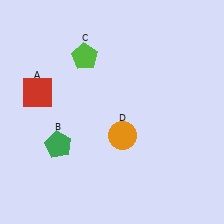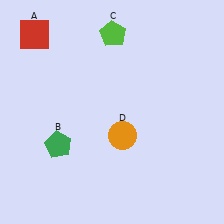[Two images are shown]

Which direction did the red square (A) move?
The red square (A) moved up.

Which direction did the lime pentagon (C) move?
The lime pentagon (C) moved right.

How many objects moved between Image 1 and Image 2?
2 objects moved between the two images.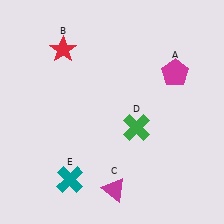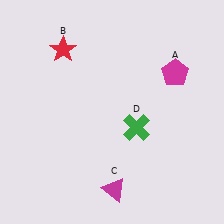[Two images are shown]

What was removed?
The teal cross (E) was removed in Image 2.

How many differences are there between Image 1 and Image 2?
There is 1 difference between the two images.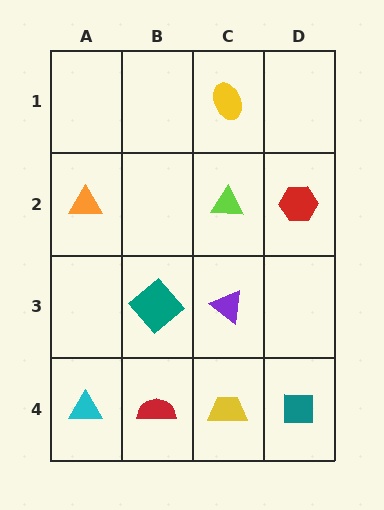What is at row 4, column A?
A cyan triangle.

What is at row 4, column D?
A teal square.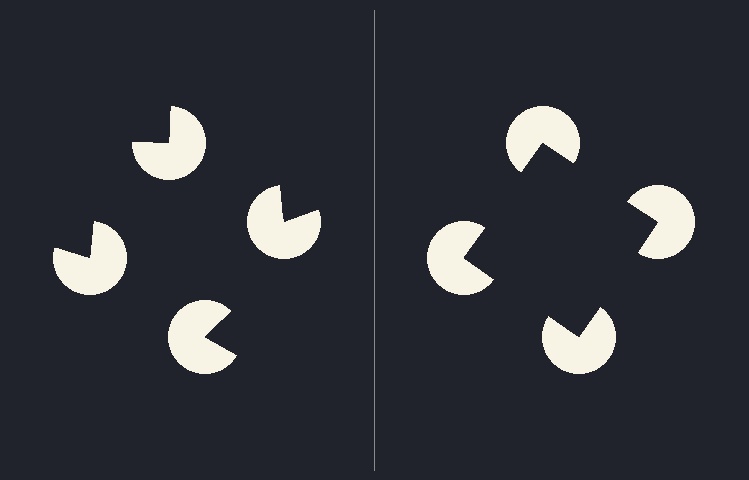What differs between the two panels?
The pac-man discs are positioned identically on both sides; only the wedge orientations differ. On the right they align to a square; on the left they are misaligned.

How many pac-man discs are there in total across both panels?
8 — 4 on each side.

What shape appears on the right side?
An illusory square.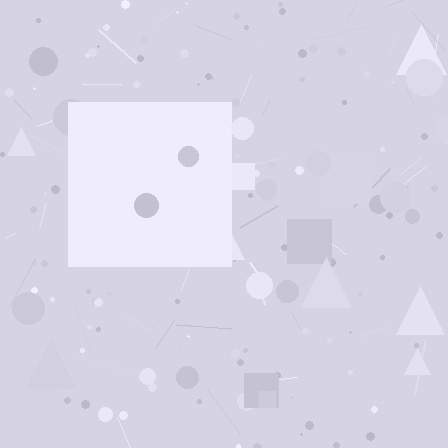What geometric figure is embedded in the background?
A square is embedded in the background.